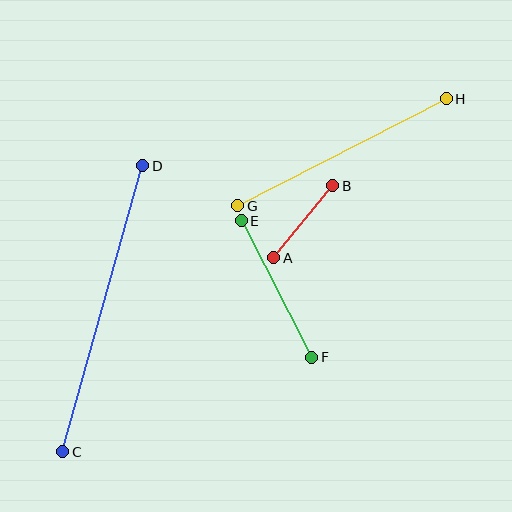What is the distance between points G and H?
The distance is approximately 234 pixels.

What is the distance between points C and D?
The distance is approximately 297 pixels.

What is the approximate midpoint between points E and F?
The midpoint is at approximately (276, 289) pixels.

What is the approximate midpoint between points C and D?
The midpoint is at approximately (103, 309) pixels.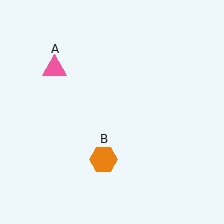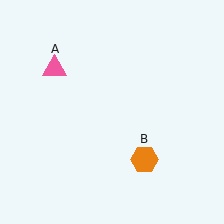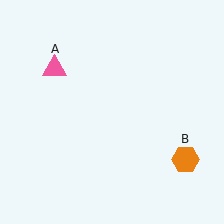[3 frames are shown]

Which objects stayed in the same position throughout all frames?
Pink triangle (object A) remained stationary.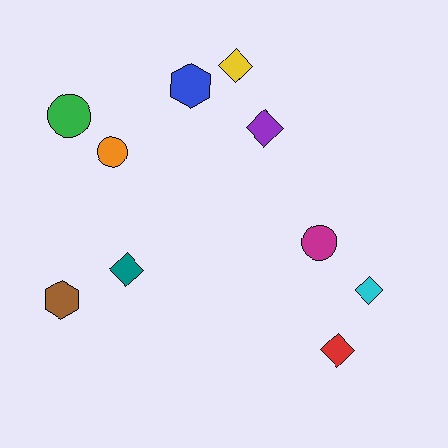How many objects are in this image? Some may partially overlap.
There are 10 objects.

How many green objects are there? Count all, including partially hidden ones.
There is 1 green object.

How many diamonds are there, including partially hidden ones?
There are 5 diamonds.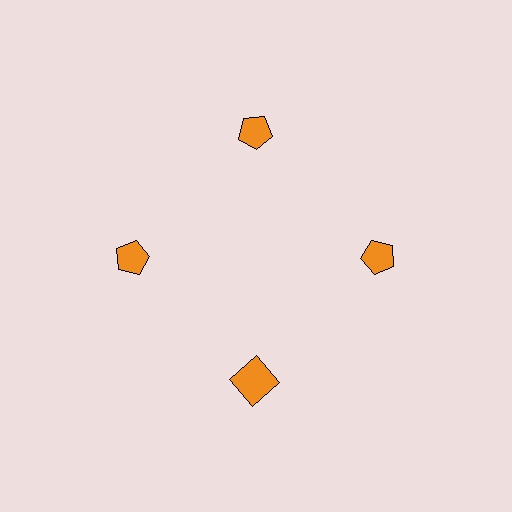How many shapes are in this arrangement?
There are 4 shapes arranged in a ring pattern.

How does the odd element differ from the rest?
It has a different shape: square instead of pentagon.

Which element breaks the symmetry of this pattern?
The orange square at roughly the 6 o'clock position breaks the symmetry. All other shapes are orange pentagons.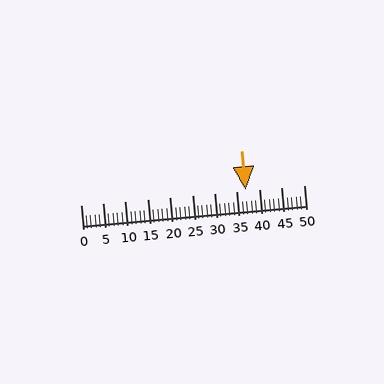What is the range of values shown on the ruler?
The ruler shows values from 0 to 50.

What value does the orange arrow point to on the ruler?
The orange arrow points to approximately 37.